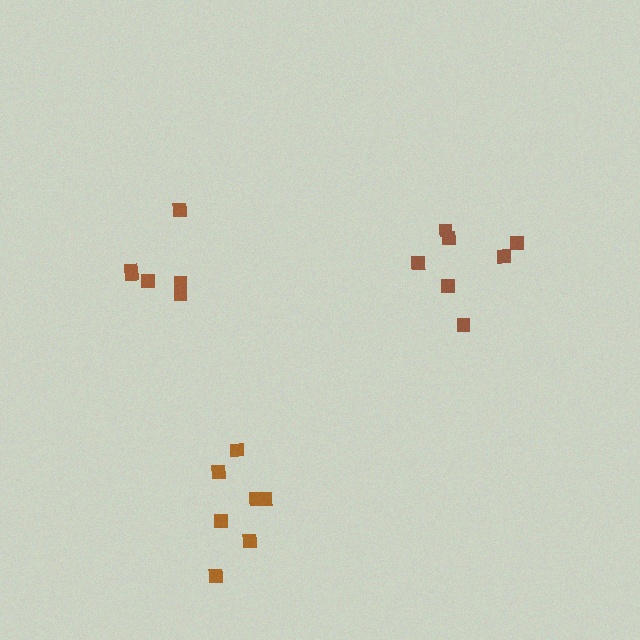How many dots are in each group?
Group 1: 7 dots, Group 2: 6 dots, Group 3: 7 dots (20 total).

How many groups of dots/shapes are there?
There are 3 groups.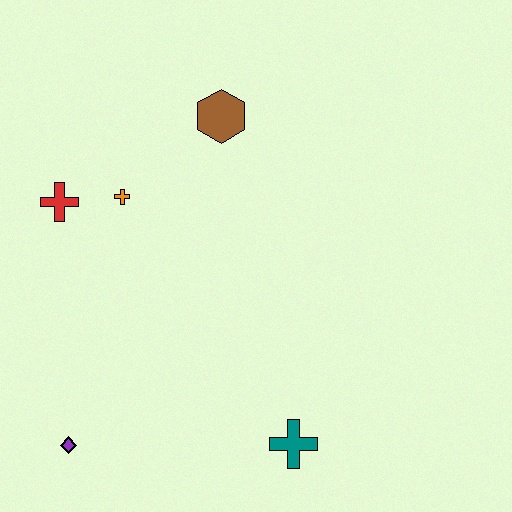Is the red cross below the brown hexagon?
Yes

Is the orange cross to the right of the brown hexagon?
No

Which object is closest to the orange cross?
The red cross is closest to the orange cross.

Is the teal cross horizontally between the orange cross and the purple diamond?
No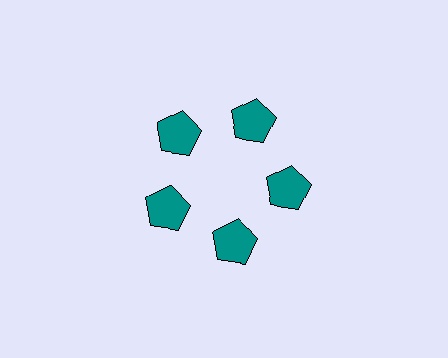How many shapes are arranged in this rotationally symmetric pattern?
There are 5 shapes, arranged in 5 groups of 1.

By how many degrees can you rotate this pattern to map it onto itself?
The pattern maps onto itself every 72 degrees of rotation.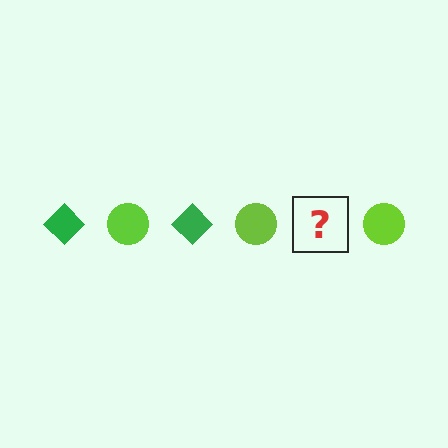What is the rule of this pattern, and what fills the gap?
The rule is that the pattern alternates between green diamond and lime circle. The gap should be filled with a green diamond.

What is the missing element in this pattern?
The missing element is a green diamond.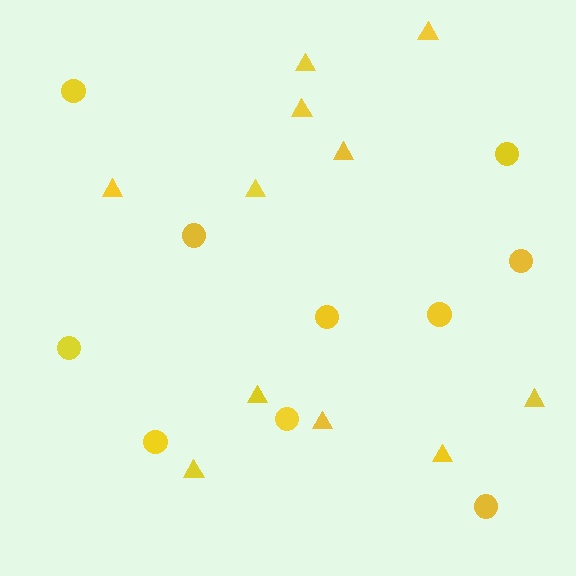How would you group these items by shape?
There are 2 groups: one group of circles (10) and one group of triangles (11).